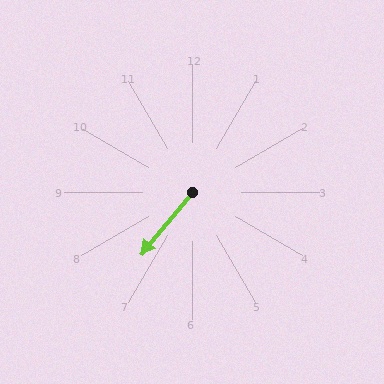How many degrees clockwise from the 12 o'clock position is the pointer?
Approximately 220 degrees.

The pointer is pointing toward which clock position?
Roughly 7 o'clock.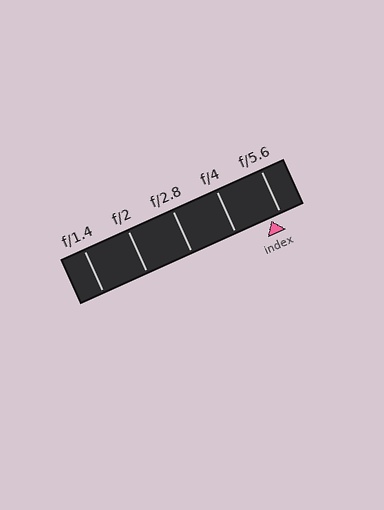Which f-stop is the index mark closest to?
The index mark is closest to f/5.6.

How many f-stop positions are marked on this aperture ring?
There are 5 f-stop positions marked.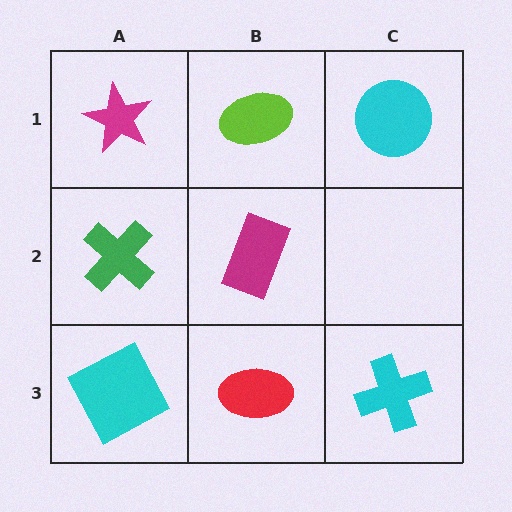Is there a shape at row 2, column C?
No, that cell is empty.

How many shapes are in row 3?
3 shapes.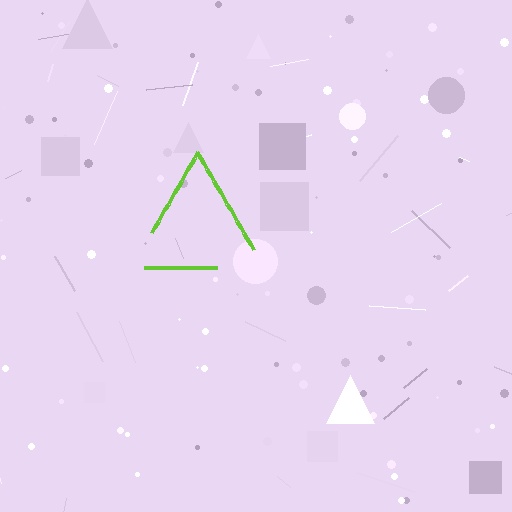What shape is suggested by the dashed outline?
The dashed outline suggests a triangle.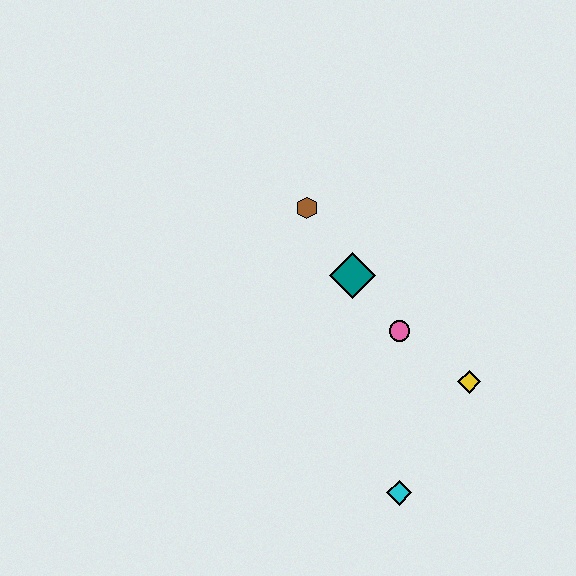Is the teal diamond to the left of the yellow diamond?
Yes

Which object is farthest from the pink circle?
The cyan diamond is farthest from the pink circle.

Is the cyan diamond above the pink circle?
No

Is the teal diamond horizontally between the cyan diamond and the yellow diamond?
No